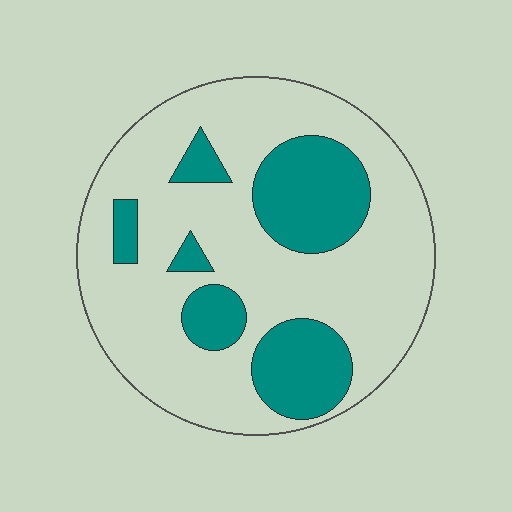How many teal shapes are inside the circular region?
6.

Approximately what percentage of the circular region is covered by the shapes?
Approximately 25%.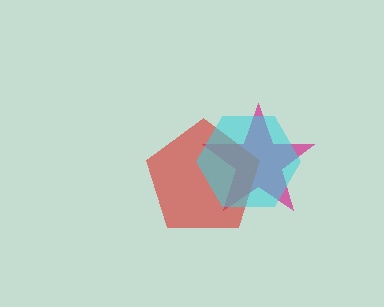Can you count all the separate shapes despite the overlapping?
Yes, there are 3 separate shapes.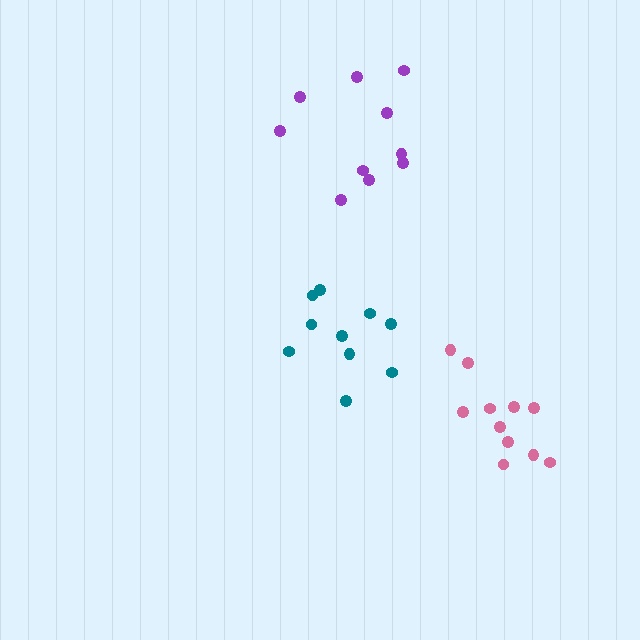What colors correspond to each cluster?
The clusters are colored: teal, purple, pink.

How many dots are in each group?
Group 1: 10 dots, Group 2: 10 dots, Group 3: 11 dots (31 total).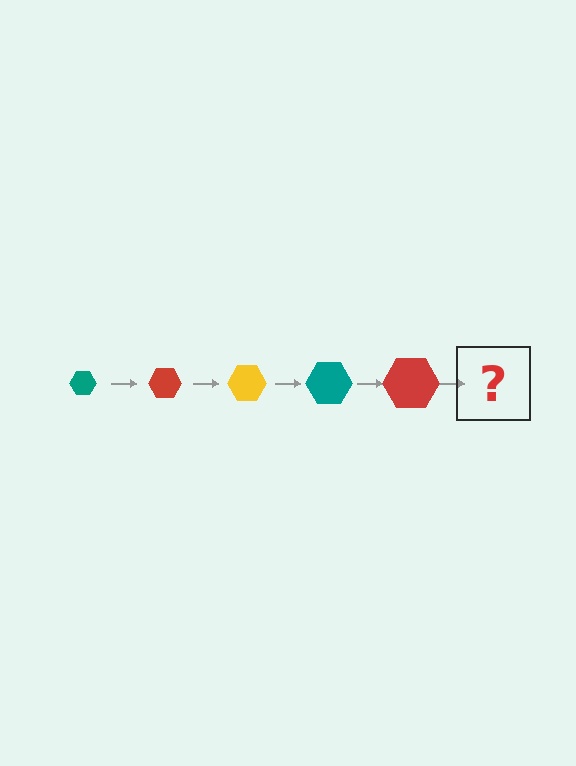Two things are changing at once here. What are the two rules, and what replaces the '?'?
The two rules are that the hexagon grows larger each step and the color cycles through teal, red, and yellow. The '?' should be a yellow hexagon, larger than the previous one.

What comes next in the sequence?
The next element should be a yellow hexagon, larger than the previous one.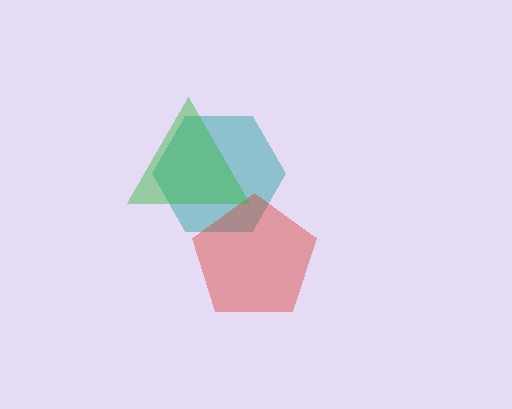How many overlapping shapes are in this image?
There are 3 overlapping shapes in the image.